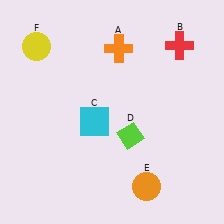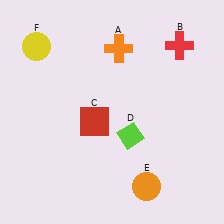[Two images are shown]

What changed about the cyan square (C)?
In Image 1, C is cyan. In Image 2, it changed to red.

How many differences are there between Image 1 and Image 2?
There is 1 difference between the two images.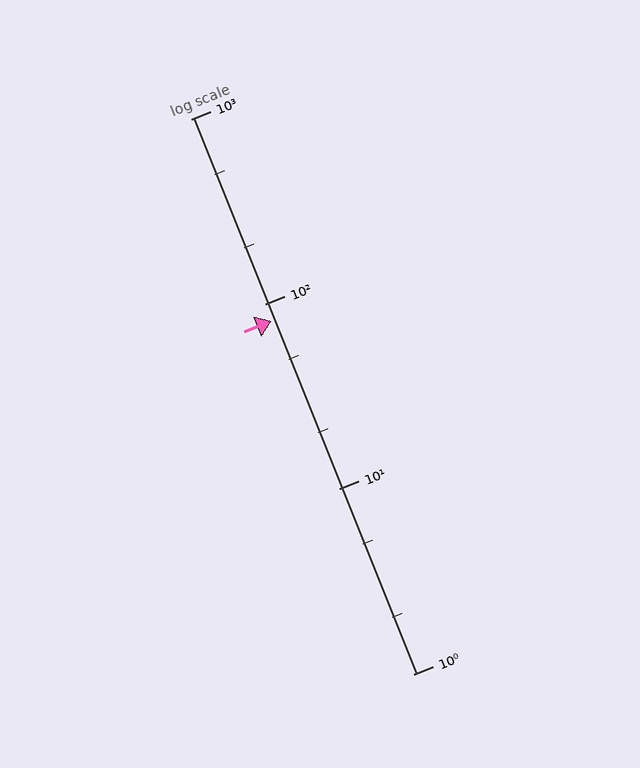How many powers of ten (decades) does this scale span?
The scale spans 3 decades, from 1 to 1000.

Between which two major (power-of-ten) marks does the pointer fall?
The pointer is between 10 and 100.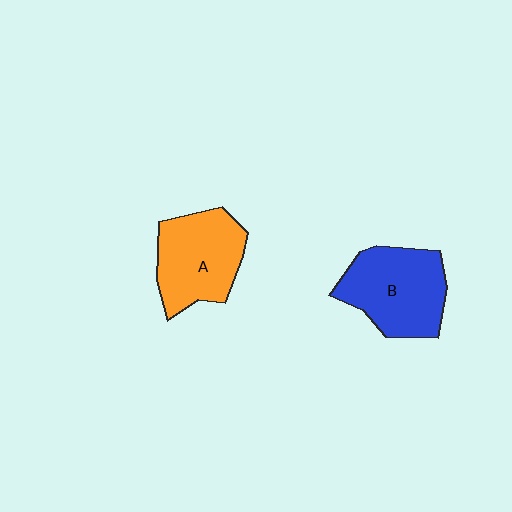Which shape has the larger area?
Shape B (blue).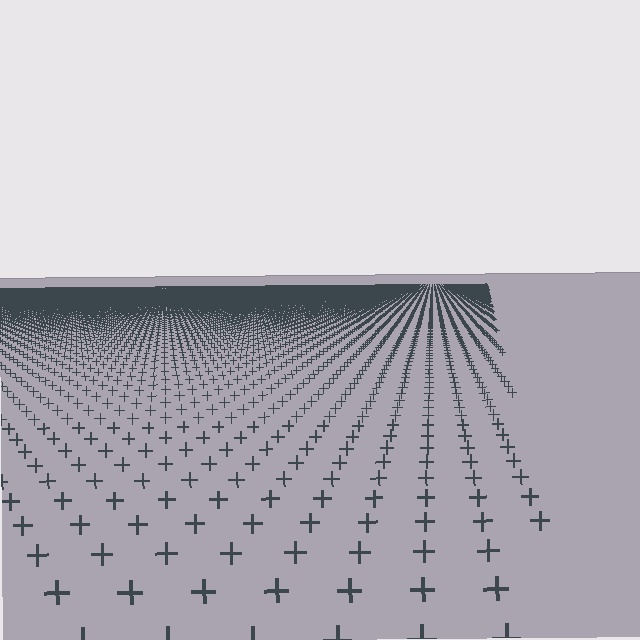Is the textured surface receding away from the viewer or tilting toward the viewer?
The surface is receding away from the viewer. Texture elements get smaller and denser toward the top.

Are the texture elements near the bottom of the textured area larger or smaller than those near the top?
Larger. Near the bottom, elements are closer to the viewer and appear at a bigger on-screen size.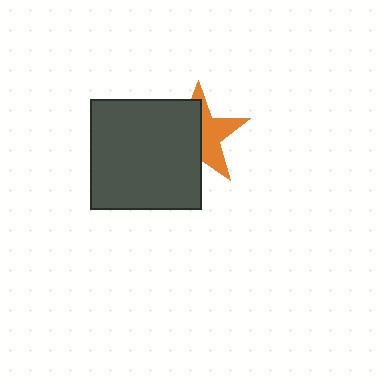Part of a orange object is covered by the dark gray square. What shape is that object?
It is a star.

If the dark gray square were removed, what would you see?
You would see the complete orange star.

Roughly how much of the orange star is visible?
About half of it is visible (roughly 47%).